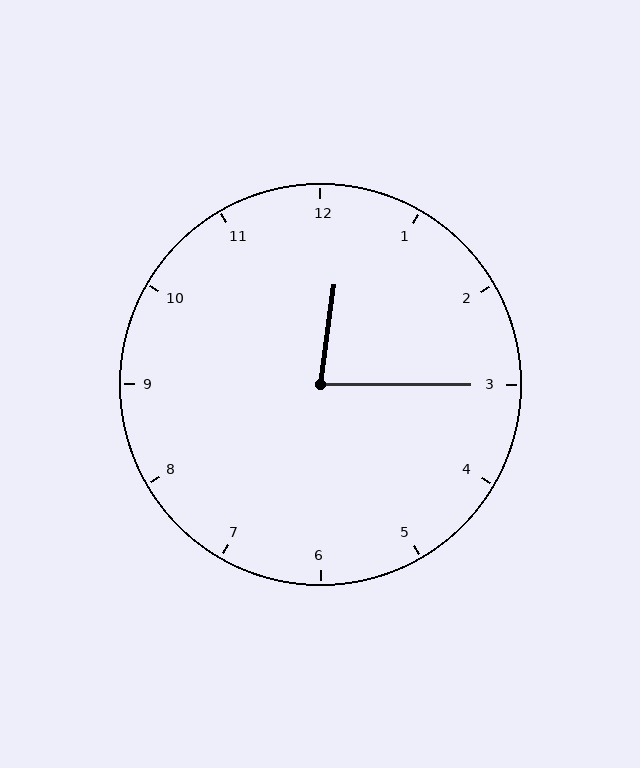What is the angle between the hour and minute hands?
Approximately 82 degrees.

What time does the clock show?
12:15.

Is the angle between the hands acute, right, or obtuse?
It is acute.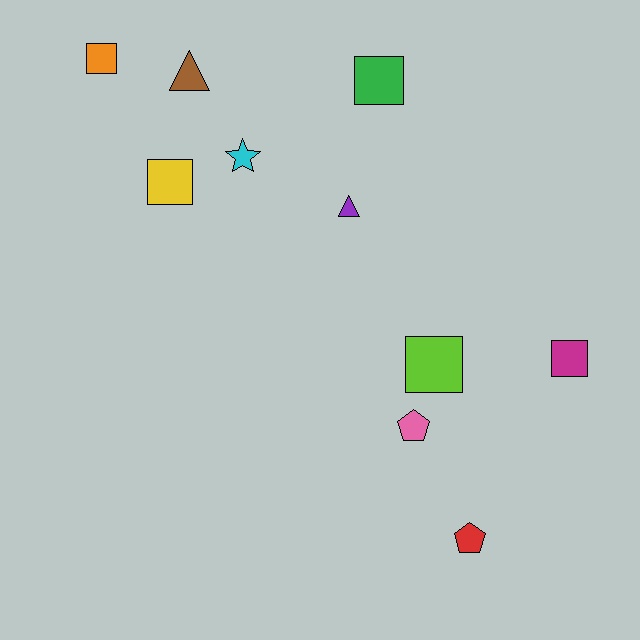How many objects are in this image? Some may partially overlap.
There are 10 objects.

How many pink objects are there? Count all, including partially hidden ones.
There is 1 pink object.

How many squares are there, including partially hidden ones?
There are 5 squares.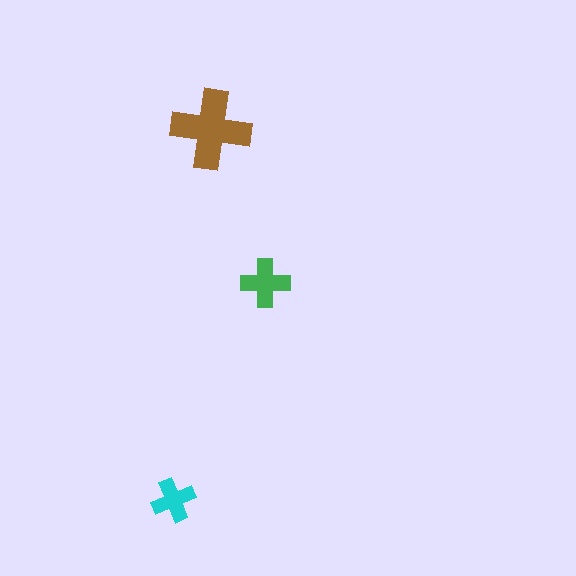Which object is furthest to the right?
The green cross is rightmost.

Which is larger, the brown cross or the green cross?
The brown one.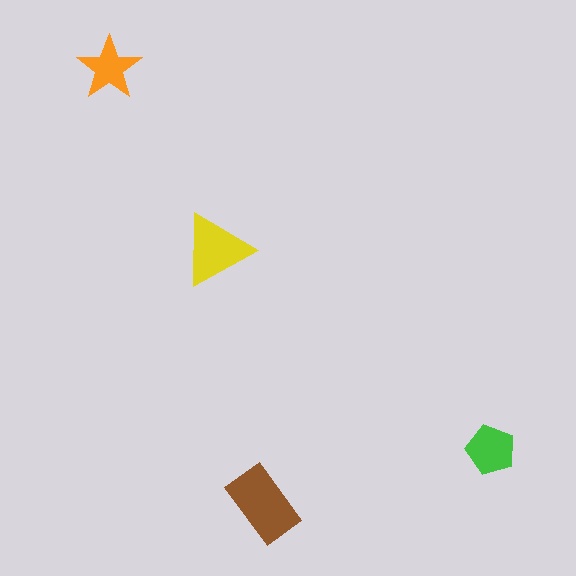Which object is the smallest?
The orange star.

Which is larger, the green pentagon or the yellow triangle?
The yellow triangle.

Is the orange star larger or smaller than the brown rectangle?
Smaller.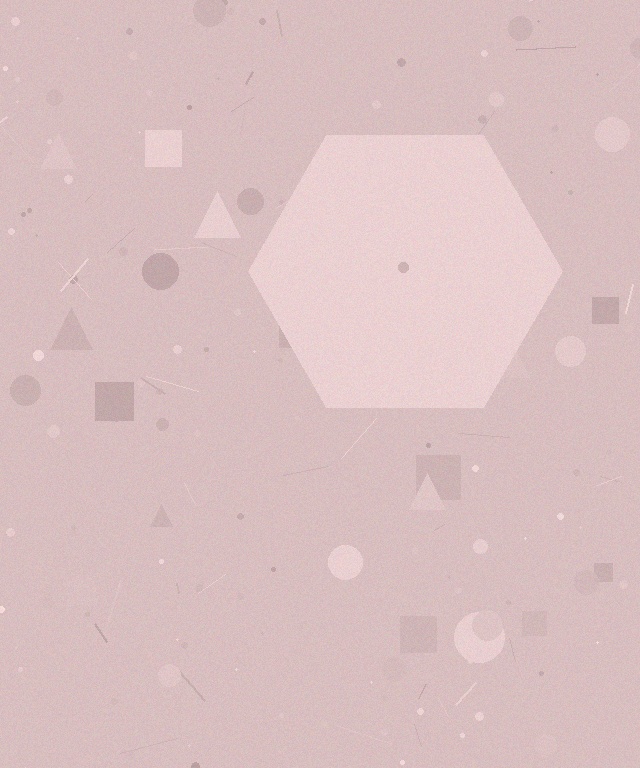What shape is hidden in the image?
A hexagon is hidden in the image.